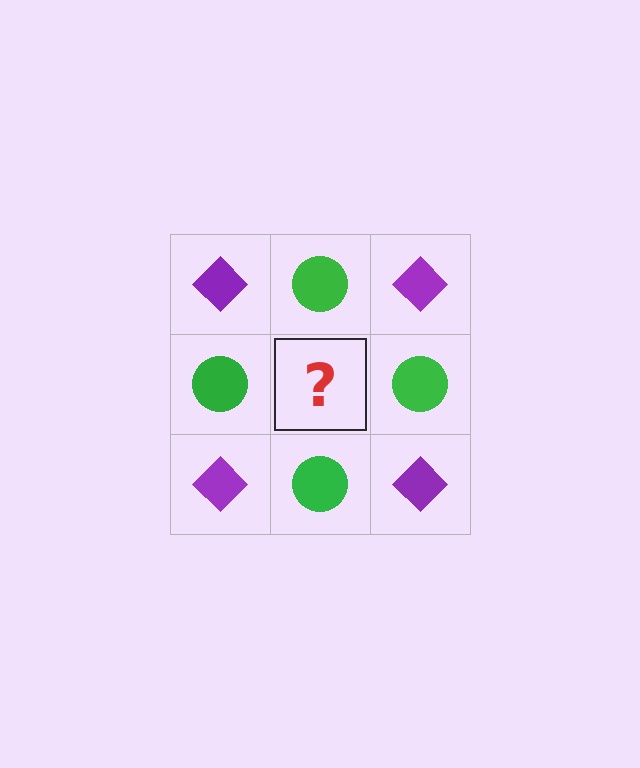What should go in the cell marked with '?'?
The missing cell should contain a purple diamond.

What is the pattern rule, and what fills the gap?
The rule is that it alternates purple diamond and green circle in a checkerboard pattern. The gap should be filled with a purple diamond.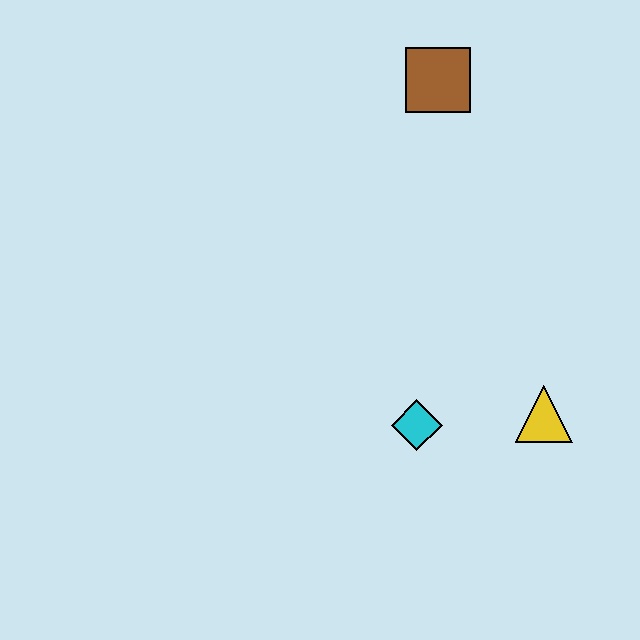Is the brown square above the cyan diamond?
Yes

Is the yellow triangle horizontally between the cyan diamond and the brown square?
No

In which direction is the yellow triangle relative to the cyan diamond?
The yellow triangle is to the right of the cyan diamond.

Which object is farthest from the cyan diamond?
The brown square is farthest from the cyan diamond.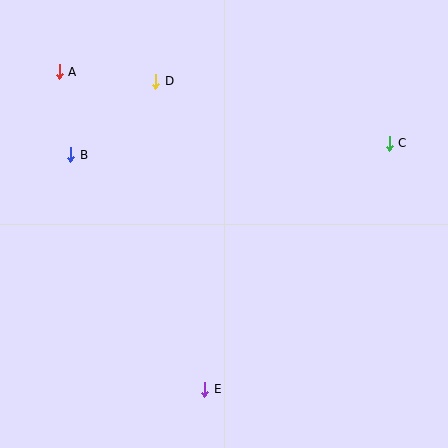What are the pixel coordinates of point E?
Point E is at (205, 389).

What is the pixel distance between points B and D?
The distance between B and D is 112 pixels.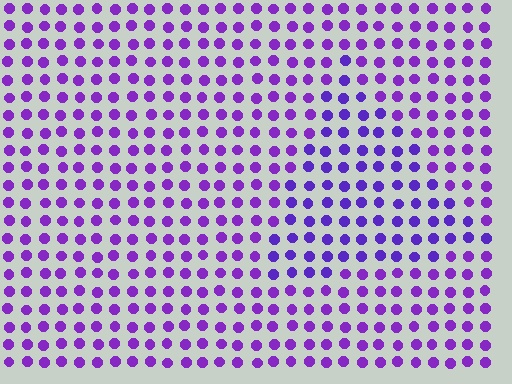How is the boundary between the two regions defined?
The boundary is defined purely by a slight shift in hue (about 18 degrees). Spacing, size, and orientation are identical on both sides.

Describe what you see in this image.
The image is filled with small purple elements in a uniform arrangement. A triangle-shaped region is visible where the elements are tinted to a slightly different hue, forming a subtle color boundary.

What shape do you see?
I see a triangle.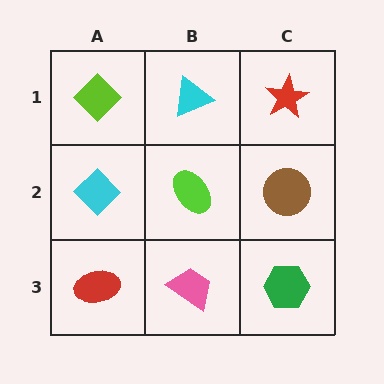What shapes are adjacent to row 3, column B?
A lime ellipse (row 2, column B), a red ellipse (row 3, column A), a green hexagon (row 3, column C).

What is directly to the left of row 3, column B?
A red ellipse.